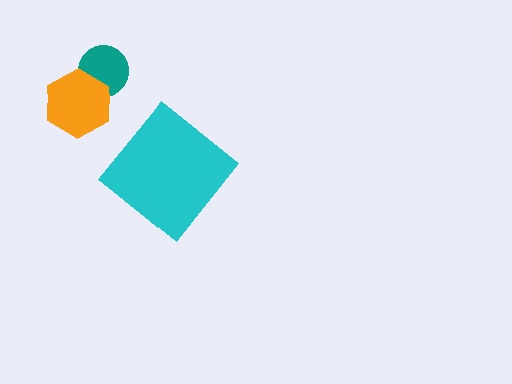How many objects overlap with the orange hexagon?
1 object overlaps with the orange hexagon.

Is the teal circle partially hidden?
Yes, it is partially covered by another shape.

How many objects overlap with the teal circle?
1 object overlaps with the teal circle.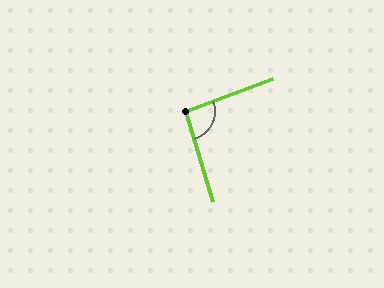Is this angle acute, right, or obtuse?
It is approximately a right angle.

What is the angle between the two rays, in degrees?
Approximately 94 degrees.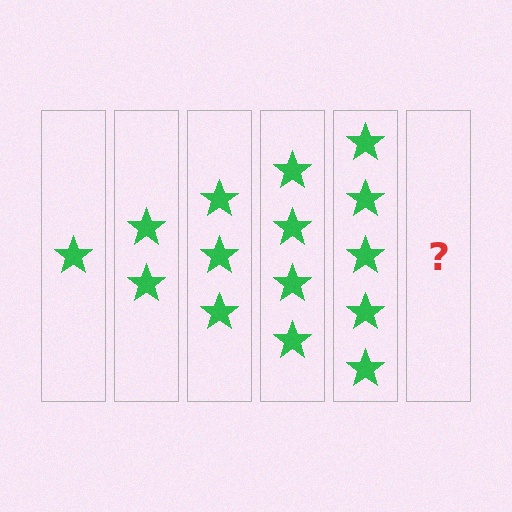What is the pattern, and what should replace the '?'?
The pattern is that each step adds one more star. The '?' should be 6 stars.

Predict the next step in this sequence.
The next step is 6 stars.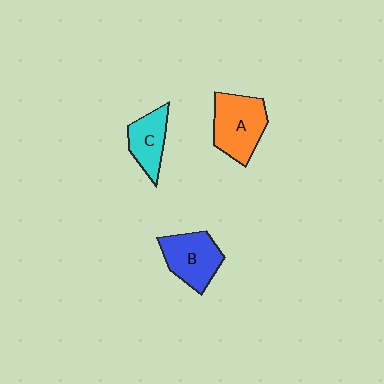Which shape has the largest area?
Shape A (orange).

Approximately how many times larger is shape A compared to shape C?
Approximately 1.5 times.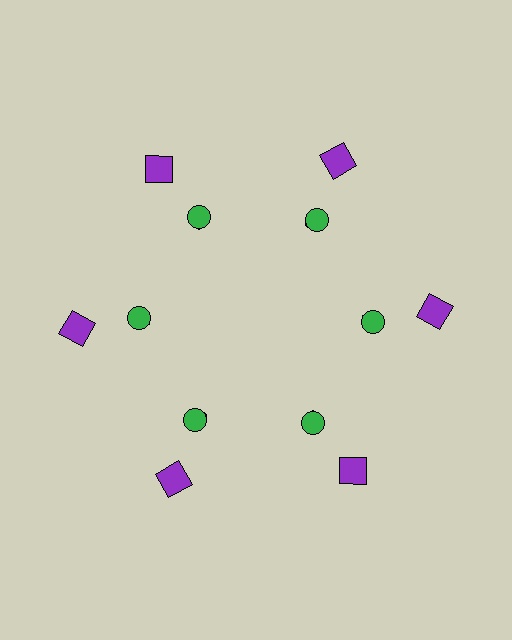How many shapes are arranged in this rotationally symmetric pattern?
There are 18 shapes, arranged in 6 groups of 3.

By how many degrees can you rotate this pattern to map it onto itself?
The pattern maps onto itself every 60 degrees of rotation.